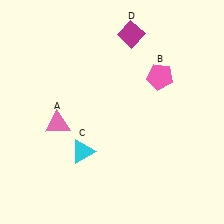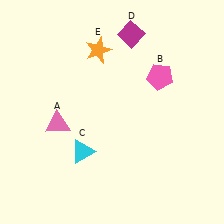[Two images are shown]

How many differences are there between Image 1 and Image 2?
There is 1 difference between the two images.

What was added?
An orange star (E) was added in Image 2.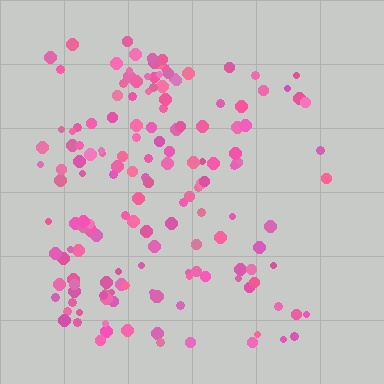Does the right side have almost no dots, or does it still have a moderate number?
Still a moderate number, just noticeably fewer than the left.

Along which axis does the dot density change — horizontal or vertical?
Horizontal.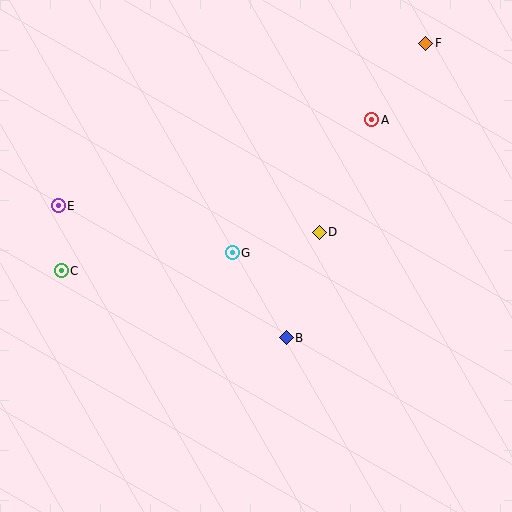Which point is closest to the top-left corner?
Point E is closest to the top-left corner.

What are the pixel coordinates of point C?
Point C is at (61, 271).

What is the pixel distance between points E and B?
The distance between E and B is 264 pixels.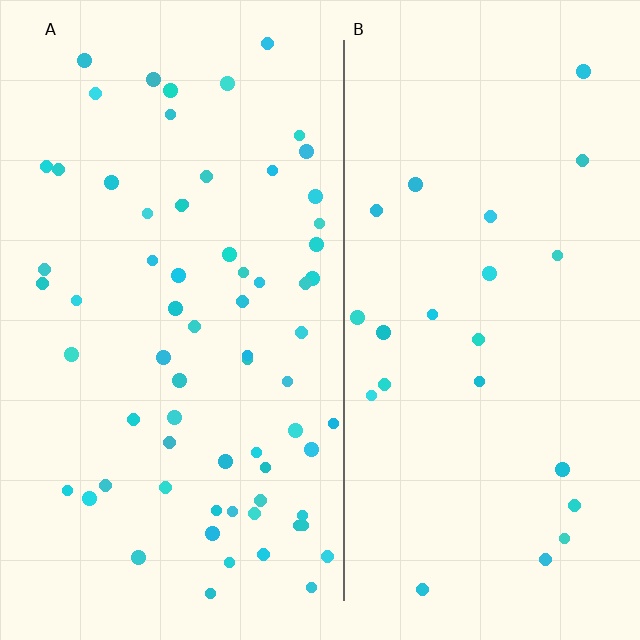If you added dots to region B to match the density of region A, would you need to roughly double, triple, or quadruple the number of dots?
Approximately triple.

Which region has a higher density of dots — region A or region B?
A (the left).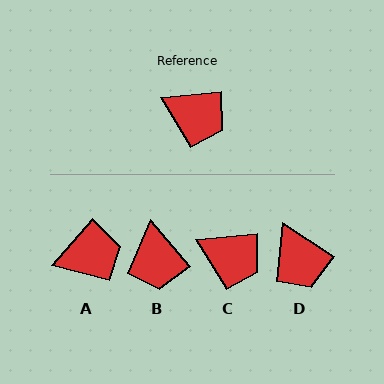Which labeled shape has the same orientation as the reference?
C.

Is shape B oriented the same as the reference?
No, it is off by about 54 degrees.